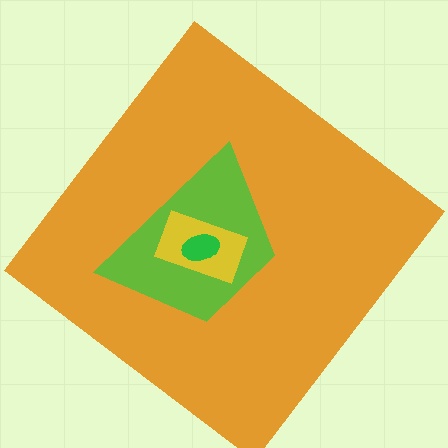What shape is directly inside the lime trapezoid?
The yellow rectangle.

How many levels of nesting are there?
4.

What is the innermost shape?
The green ellipse.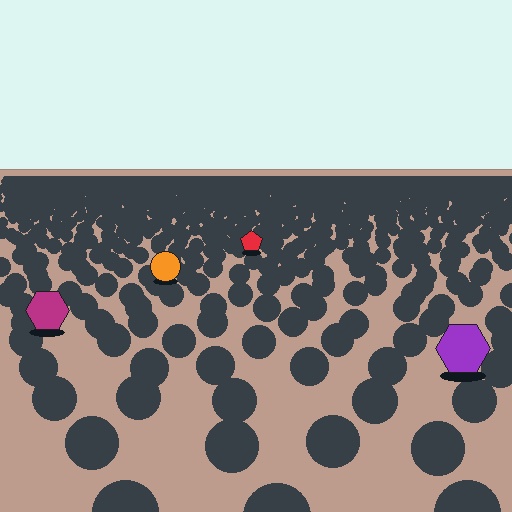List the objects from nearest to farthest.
From nearest to farthest: the purple hexagon, the magenta hexagon, the orange circle, the red pentagon.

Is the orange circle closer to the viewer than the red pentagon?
Yes. The orange circle is closer — you can tell from the texture gradient: the ground texture is coarser near it.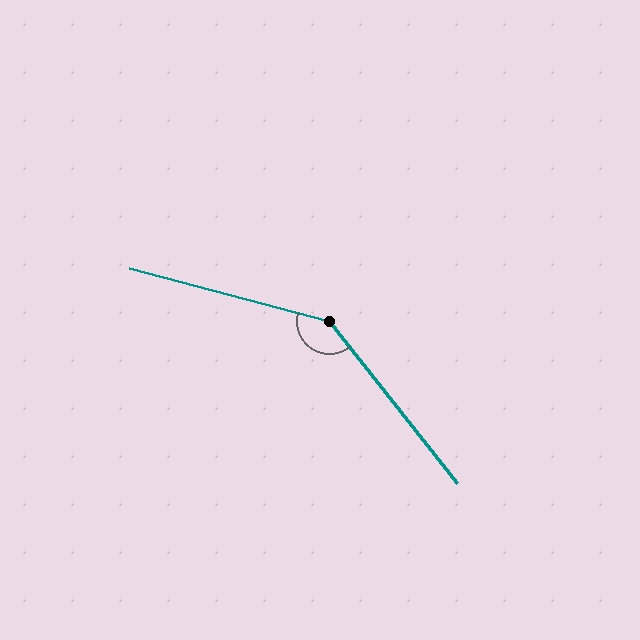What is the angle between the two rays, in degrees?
Approximately 143 degrees.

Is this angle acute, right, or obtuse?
It is obtuse.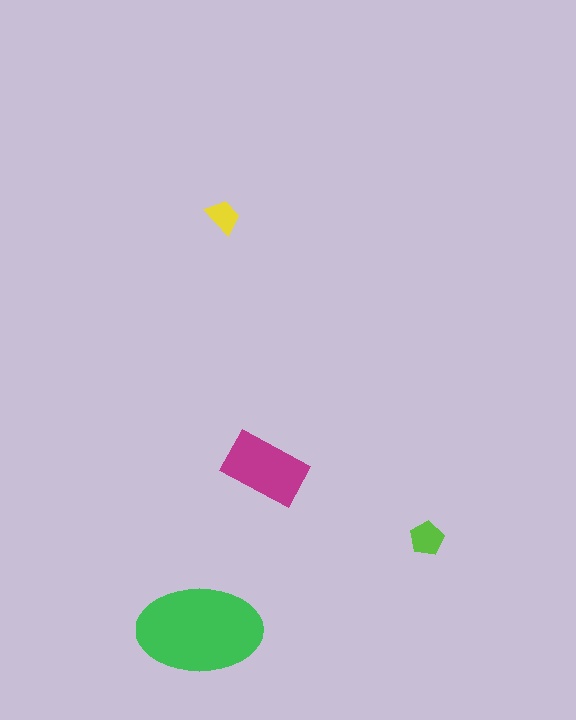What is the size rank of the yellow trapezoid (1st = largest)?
4th.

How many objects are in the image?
There are 4 objects in the image.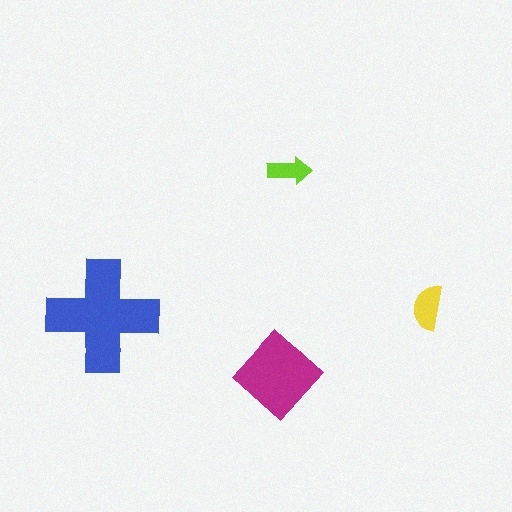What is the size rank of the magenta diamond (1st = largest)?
2nd.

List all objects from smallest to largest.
The lime arrow, the yellow semicircle, the magenta diamond, the blue cross.